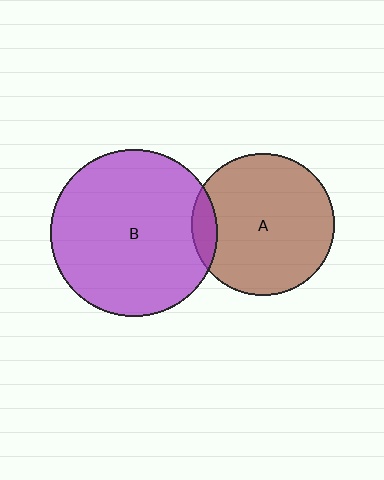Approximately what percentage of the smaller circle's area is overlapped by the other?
Approximately 10%.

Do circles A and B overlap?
Yes.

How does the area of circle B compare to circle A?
Approximately 1.4 times.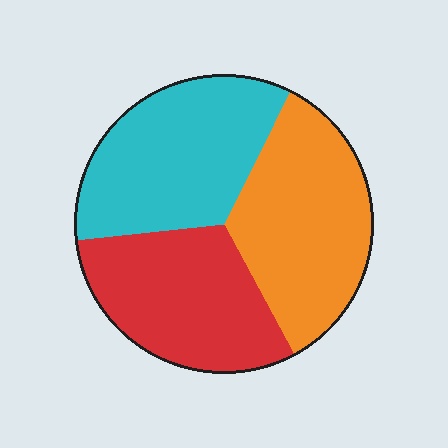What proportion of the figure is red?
Red covers roughly 30% of the figure.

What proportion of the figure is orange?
Orange takes up about one third (1/3) of the figure.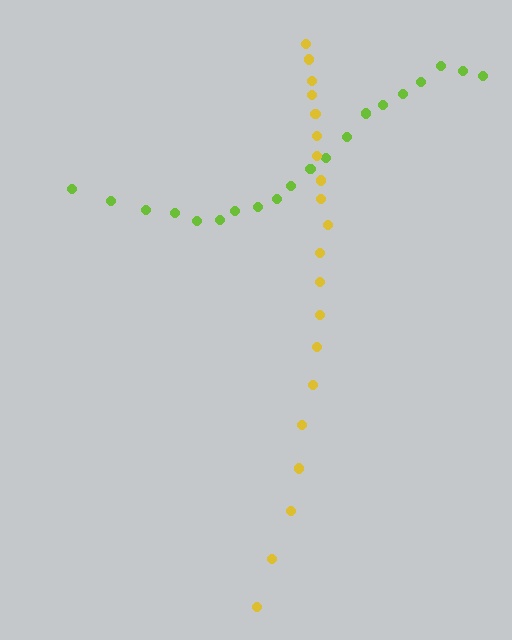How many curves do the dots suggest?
There are 2 distinct paths.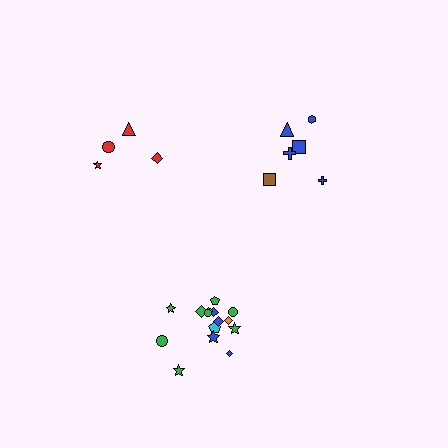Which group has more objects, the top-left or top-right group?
The top-right group.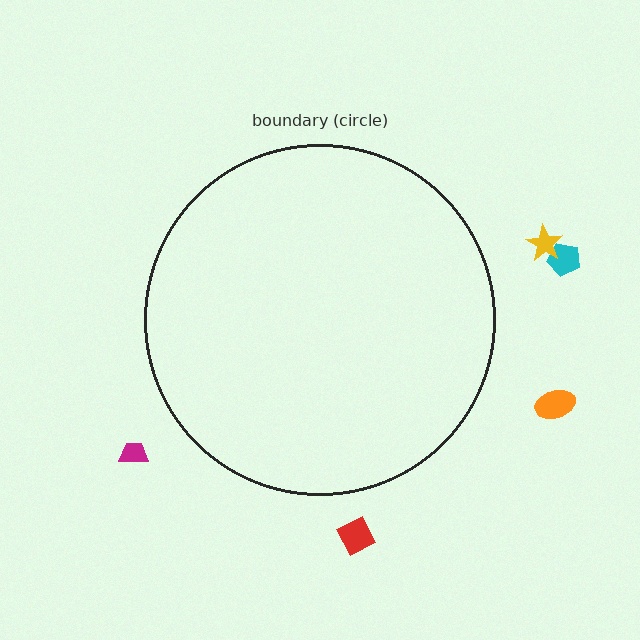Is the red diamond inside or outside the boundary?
Outside.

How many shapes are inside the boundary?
0 inside, 5 outside.